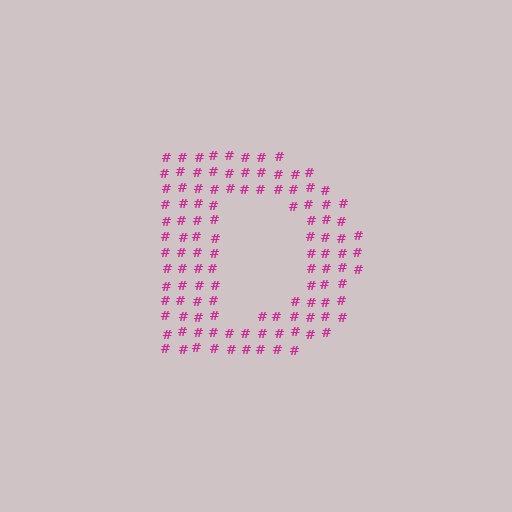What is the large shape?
The large shape is the letter D.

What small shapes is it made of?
It is made of small hash symbols.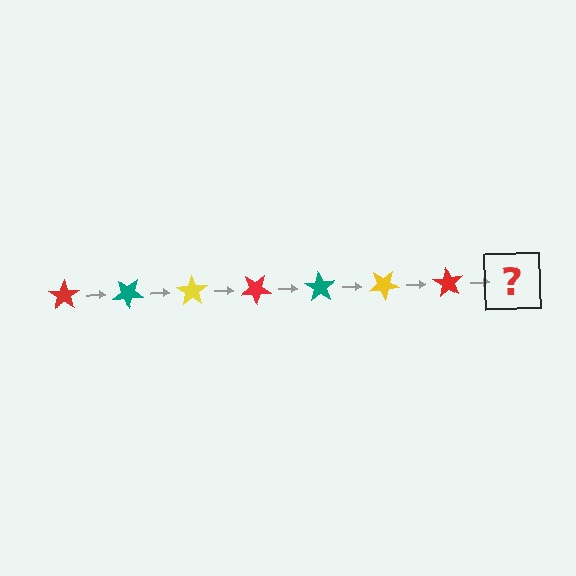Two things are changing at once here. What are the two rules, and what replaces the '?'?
The two rules are that it rotates 35 degrees each step and the color cycles through red, teal, and yellow. The '?' should be a teal star, rotated 245 degrees from the start.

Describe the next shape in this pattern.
It should be a teal star, rotated 245 degrees from the start.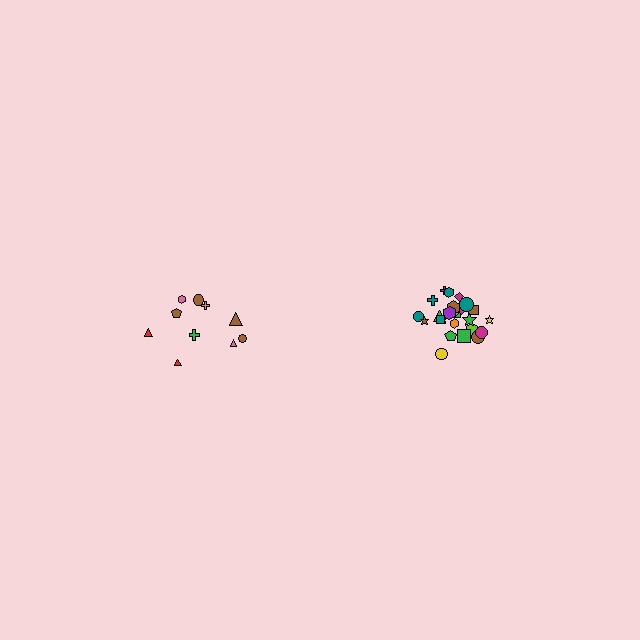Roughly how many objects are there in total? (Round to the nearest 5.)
Roughly 35 objects in total.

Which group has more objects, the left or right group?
The right group.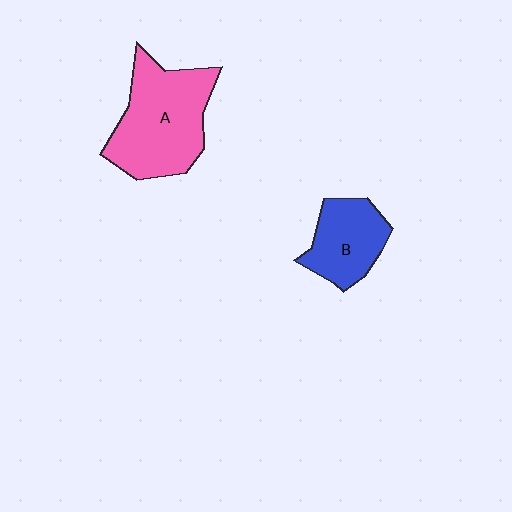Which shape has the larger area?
Shape A (pink).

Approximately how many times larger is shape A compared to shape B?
Approximately 1.7 times.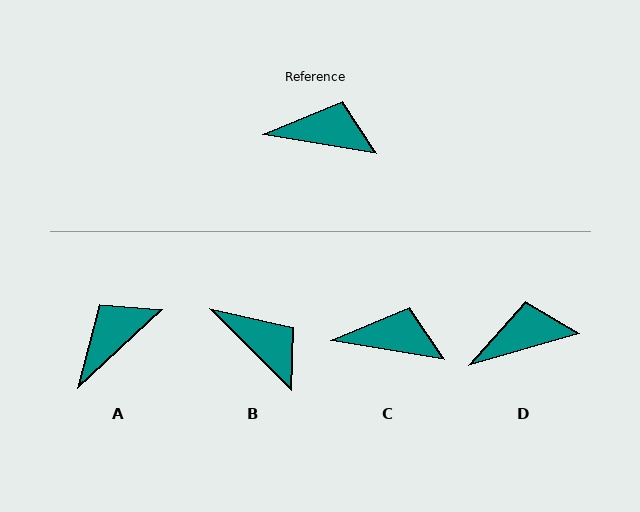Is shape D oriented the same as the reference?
No, it is off by about 26 degrees.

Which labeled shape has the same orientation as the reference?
C.